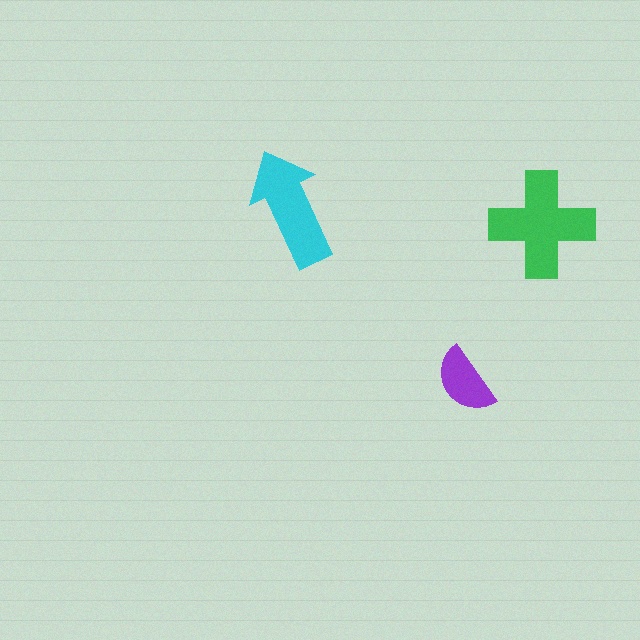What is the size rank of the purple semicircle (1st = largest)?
3rd.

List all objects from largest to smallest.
The green cross, the cyan arrow, the purple semicircle.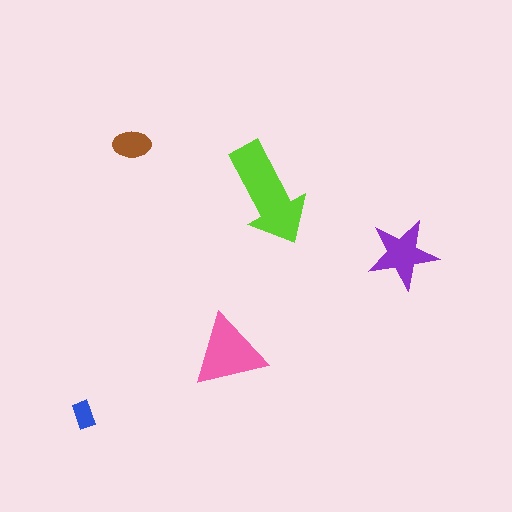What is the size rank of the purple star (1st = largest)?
3rd.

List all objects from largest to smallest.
The lime arrow, the pink triangle, the purple star, the brown ellipse, the blue rectangle.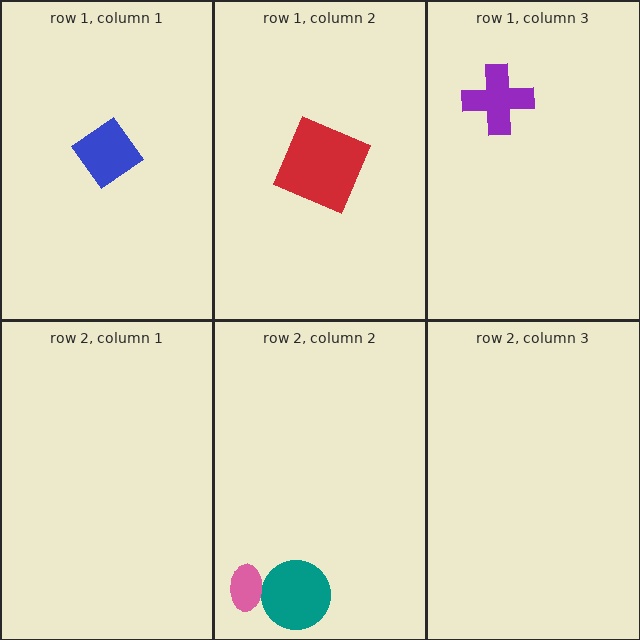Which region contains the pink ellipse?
The row 2, column 2 region.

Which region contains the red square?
The row 1, column 2 region.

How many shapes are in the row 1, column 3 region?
1.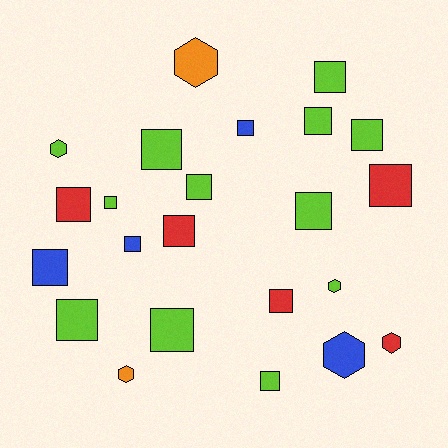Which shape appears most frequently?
Square, with 17 objects.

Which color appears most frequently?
Lime, with 12 objects.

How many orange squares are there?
There are no orange squares.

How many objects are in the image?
There are 23 objects.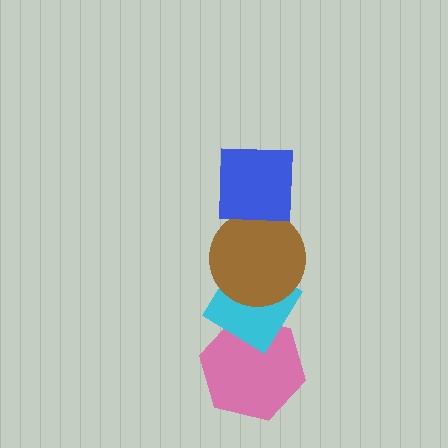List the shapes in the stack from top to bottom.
From top to bottom: the blue square, the brown circle, the cyan diamond, the pink hexagon.